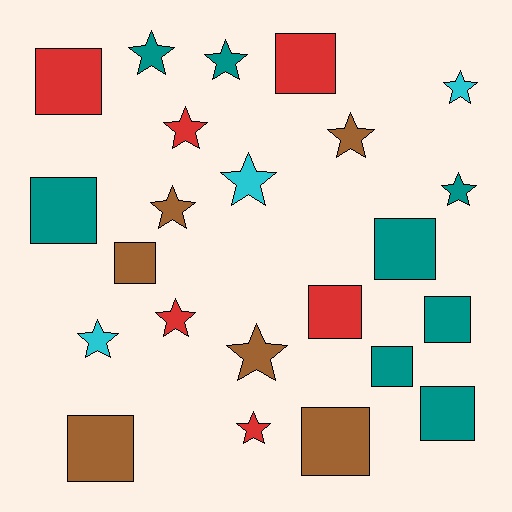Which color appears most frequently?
Teal, with 8 objects.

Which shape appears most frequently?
Star, with 12 objects.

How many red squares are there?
There are 3 red squares.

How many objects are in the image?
There are 23 objects.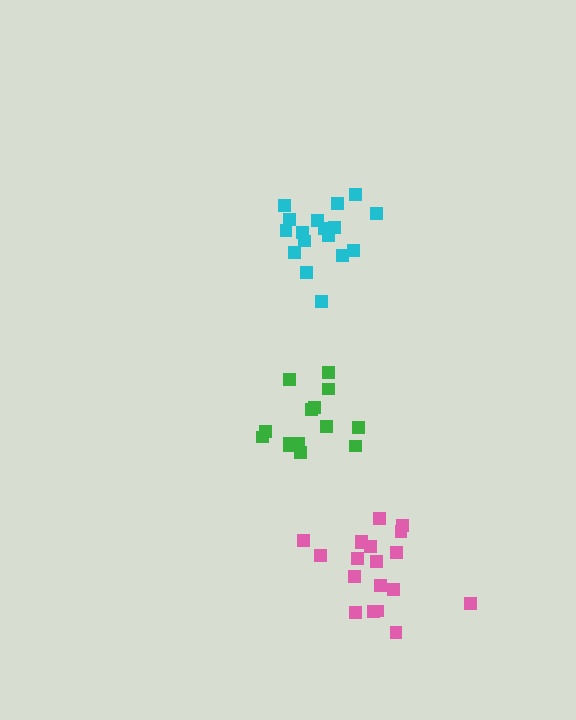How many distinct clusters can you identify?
There are 3 distinct clusters.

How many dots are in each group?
Group 1: 17 dots, Group 2: 19 dots, Group 3: 14 dots (50 total).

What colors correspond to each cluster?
The clusters are colored: cyan, pink, green.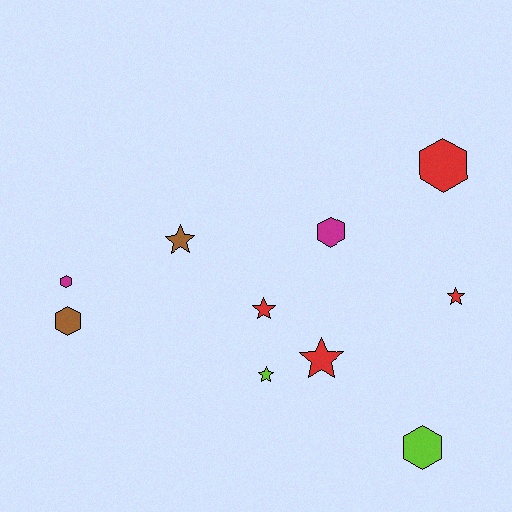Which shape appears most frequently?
Hexagon, with 5 objects.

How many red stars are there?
There are 3 red stars.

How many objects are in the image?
There are 10 objects.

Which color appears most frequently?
Red, with 4 objects.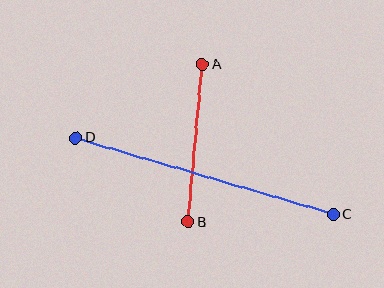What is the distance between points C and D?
The distance is approximately 269 pixels.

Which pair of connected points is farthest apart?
Points C and D are farthest apart.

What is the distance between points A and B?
The distance is approximately 158 pixels.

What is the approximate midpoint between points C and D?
The midpoint is at approximately (205, 176) pixels.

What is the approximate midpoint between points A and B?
The midpoint is at approximately (195, 143) pixels.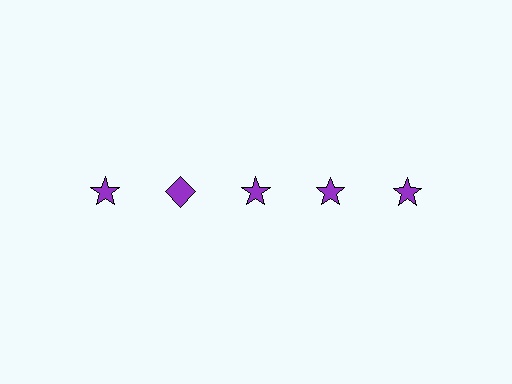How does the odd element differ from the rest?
It has a different shape: diamond instead of star.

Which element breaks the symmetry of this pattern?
The purple diamond in the top row, second from left column breaks the symmetry. All other shapes are purple stars.